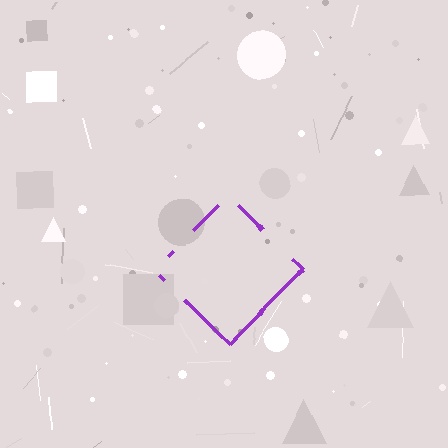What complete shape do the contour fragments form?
The contour fragments form a diamond.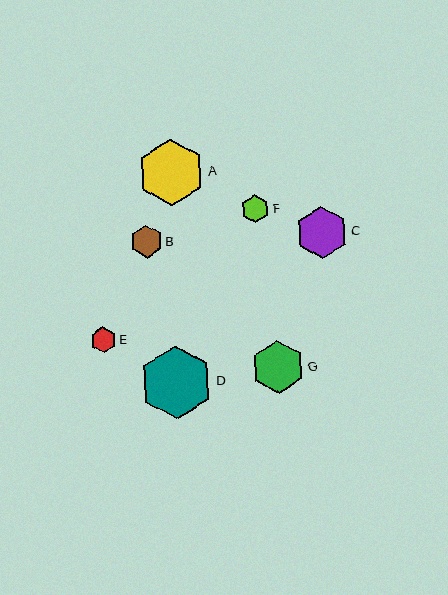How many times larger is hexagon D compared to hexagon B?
Hexagon D is approximately 2.3 times the size of hexagon B.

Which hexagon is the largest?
Hexagon D is the largest with a size of approximately 73 pixels.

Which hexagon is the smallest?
Hexagon E is the smallest with a size of approximately 26 pixels.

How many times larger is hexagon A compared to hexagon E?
Hexagon A is approximately 2.6 times the size of hexagon E.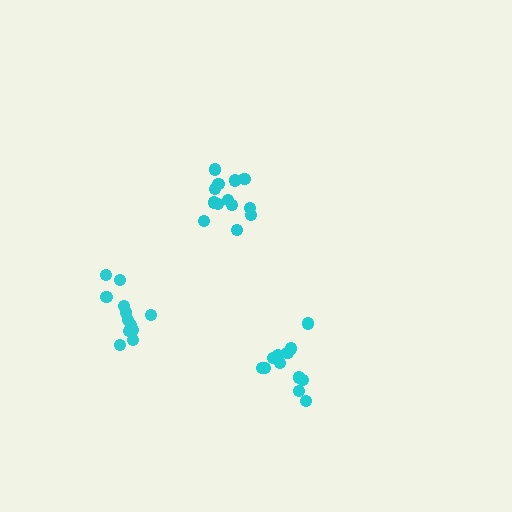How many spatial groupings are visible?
There are 3 spatial groupings.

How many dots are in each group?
Group 1: 12 dots, Group 2: 12 dots, Group 3: 13 dots (37 total).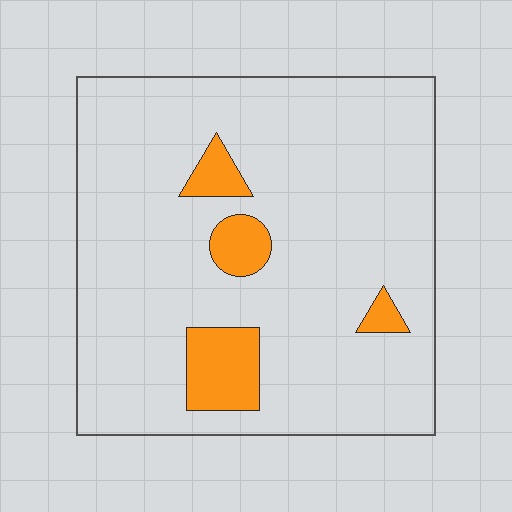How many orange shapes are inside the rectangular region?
4.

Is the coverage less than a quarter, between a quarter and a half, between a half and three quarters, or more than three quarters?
Less than a quarter.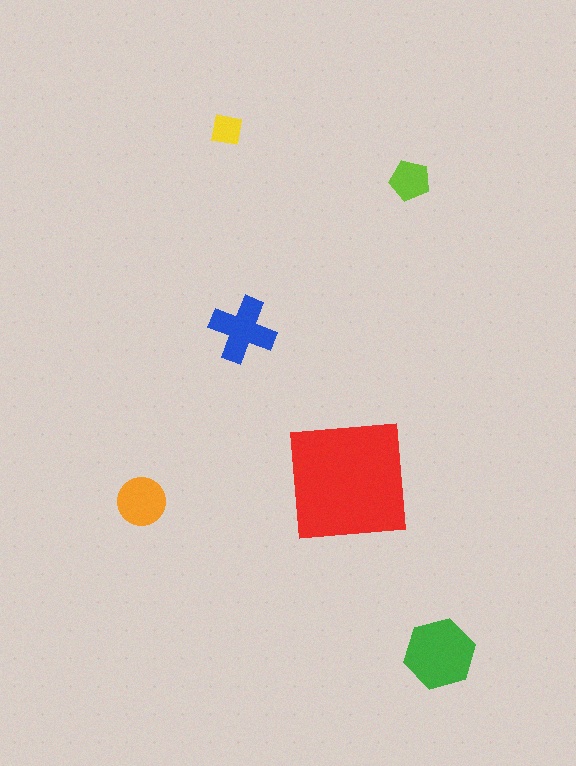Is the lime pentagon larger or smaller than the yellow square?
Larger.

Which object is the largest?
The red square.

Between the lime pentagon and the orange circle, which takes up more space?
The orange circle.